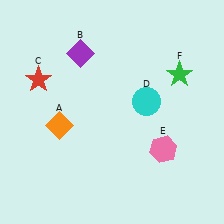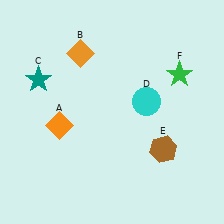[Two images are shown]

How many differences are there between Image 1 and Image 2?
There are 3 differences between the two images.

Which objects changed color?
B changed from purple to orange. C changed from red to teal. E changed from pink to brown.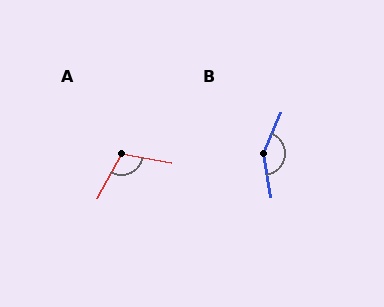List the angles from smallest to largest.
A (108°), B (147°).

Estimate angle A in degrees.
Approximately 108 degrees.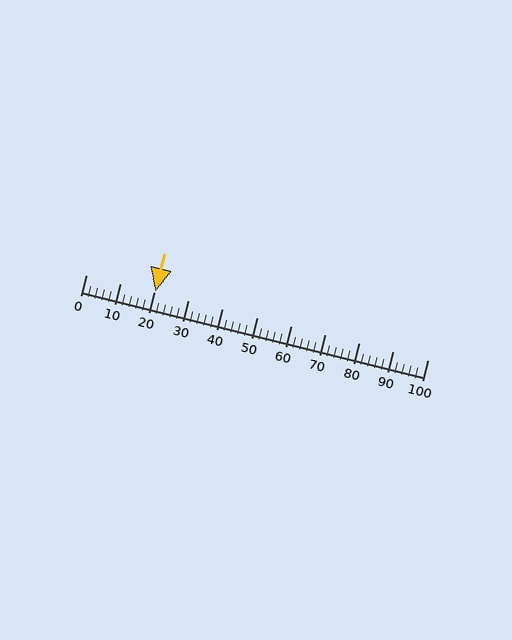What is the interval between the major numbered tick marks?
The major tick marks are spaced 10 units apart.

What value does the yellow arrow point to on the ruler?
The yellow arrow points to approximately 20.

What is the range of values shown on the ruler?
The ruler shows values from 0 to 100.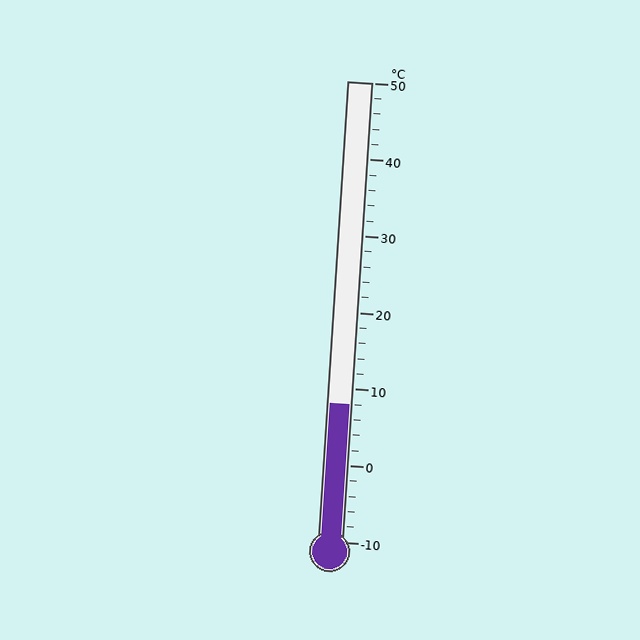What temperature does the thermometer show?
The thermometer shows approximately 8°C.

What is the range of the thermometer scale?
The thermometer scale ranges from -10°C to 50°C.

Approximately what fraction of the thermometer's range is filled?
The thermometer is filled to approximately 30% of its range.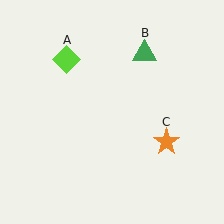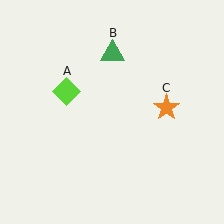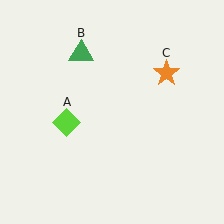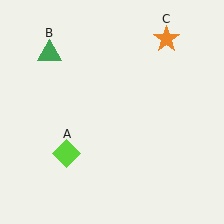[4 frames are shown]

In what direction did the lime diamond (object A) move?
The lime diamond (object A) moved down.